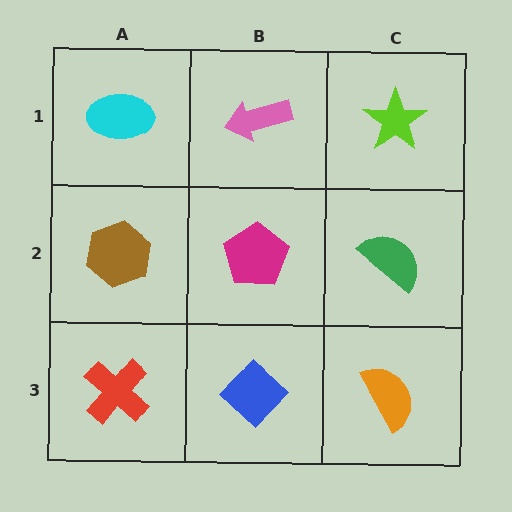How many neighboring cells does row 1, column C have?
2.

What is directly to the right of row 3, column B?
An orange semicircle.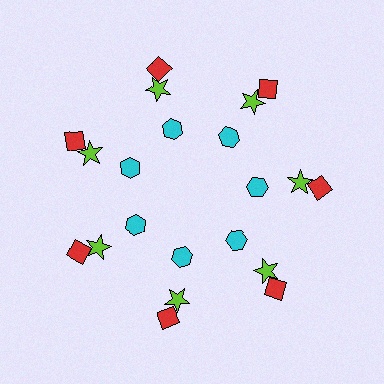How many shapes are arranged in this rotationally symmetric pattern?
There are 21 shapes, arranged in 7 groups of 3.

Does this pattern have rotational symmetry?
Yes, this pattern has 7-fold rotational symmetry. It looks the same after rotating 51 degrees around the center.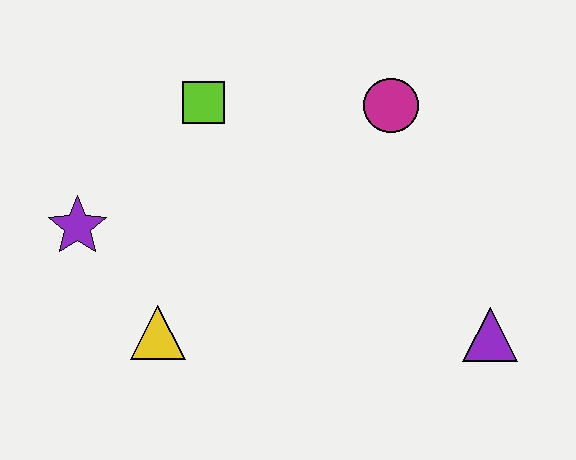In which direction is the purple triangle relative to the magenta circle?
The purple triangle is below the magenta circle.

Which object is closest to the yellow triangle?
The purple star is closest to the yellow triangle.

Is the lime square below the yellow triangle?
No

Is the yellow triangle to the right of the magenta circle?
No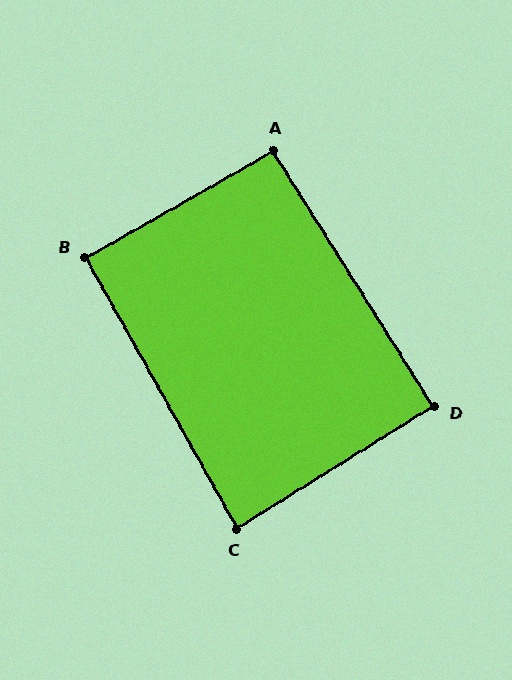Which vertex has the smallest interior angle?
C, at approximately 87 degrees.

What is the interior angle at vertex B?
Approximately 90 degrees (approximately right).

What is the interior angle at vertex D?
Approximately 90 degrees (approximately right).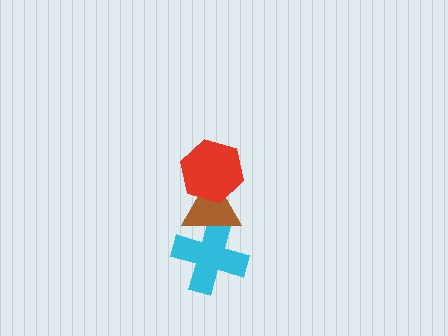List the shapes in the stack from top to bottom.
From top to bottom: the red hexagon, the brown triangle, the cyan cross.